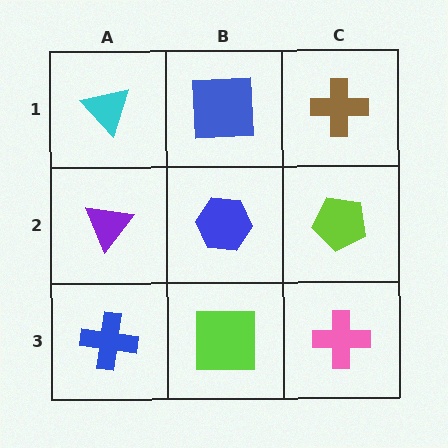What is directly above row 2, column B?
A blue square.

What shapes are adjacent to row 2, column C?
A brown cross (row 1, column C), a pink cross (row 3, column C), a blue hexagon (row 2, column B).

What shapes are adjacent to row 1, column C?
A lime pentagon (row 2, column C), a blue square (row 1, column B).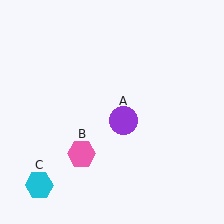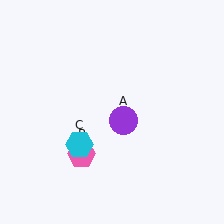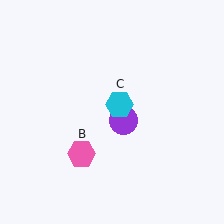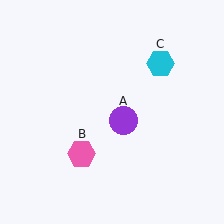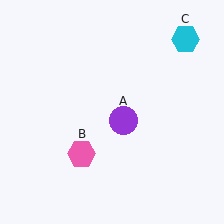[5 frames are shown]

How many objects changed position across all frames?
1 object changed position: cyan hexagon (object C).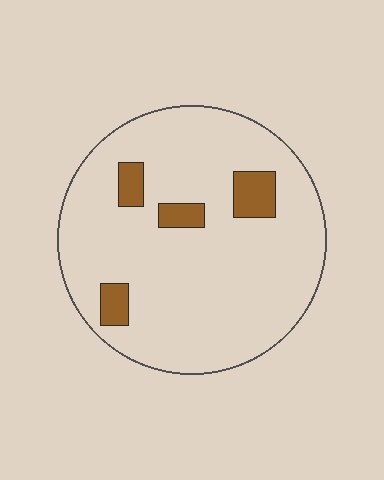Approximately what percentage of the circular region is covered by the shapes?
Approximately 10%.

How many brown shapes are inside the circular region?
4.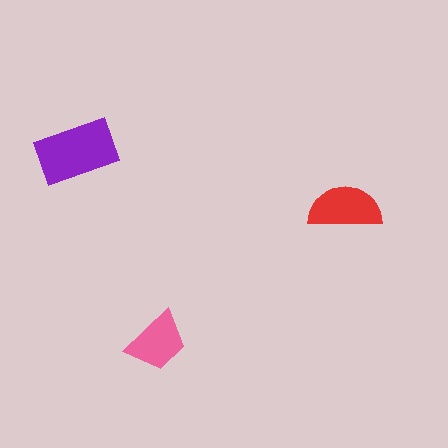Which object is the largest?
The purple rectangle.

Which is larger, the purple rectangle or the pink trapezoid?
The purple rectangle.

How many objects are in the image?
There are 3 objects in the image.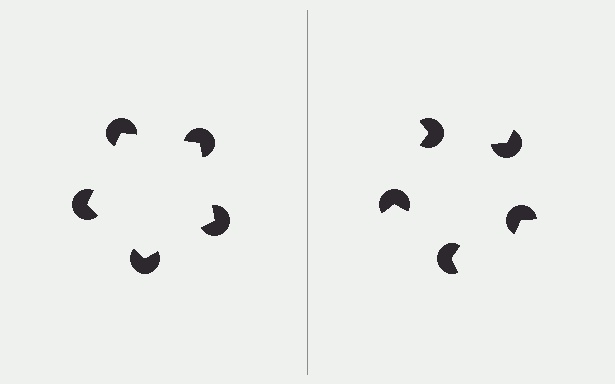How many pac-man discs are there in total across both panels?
10 — 5 on each side.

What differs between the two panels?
The pac-man discs are positioned identically on both sides; only the wedge orientations differ. On the left they align to a pentagon; on the right they are misaligned.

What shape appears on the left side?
An illusory pentagon.